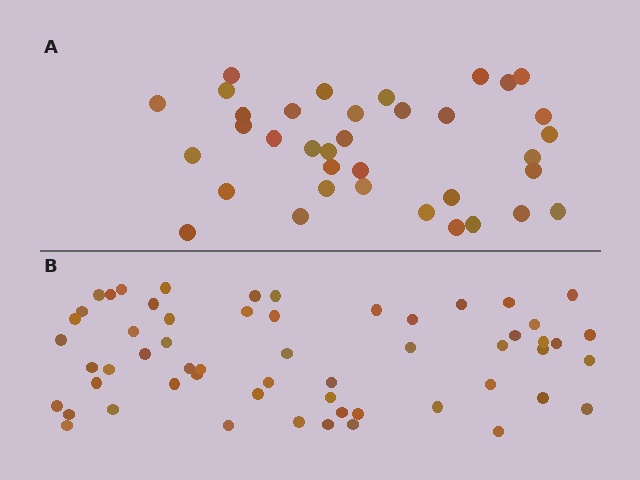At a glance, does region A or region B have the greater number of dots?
Region B (the bottom region) has more dots.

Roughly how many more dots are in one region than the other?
Region B has approximately 20 more dots than region A.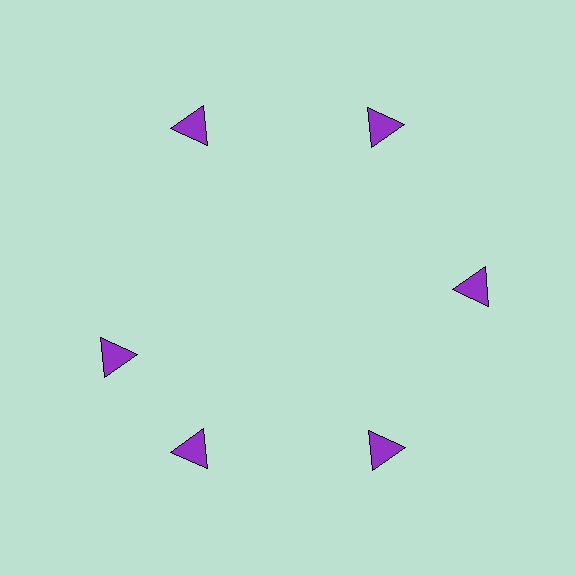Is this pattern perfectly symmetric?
No. The 6 purple triangles are arranged in a ring, but one element near the 9 o'clock position is rotated out of alignment along the ring, breaking the 6-fold rotational symmetry.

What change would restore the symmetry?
The symmetry would be restored by rotating it back into even spacing with its neighbors so that all 6 triangles sit at equal angles and equal distance from the center.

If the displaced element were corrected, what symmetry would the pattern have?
It would have 6-fold rotational symmetry — the pattern would map onto itself every 60 degrees.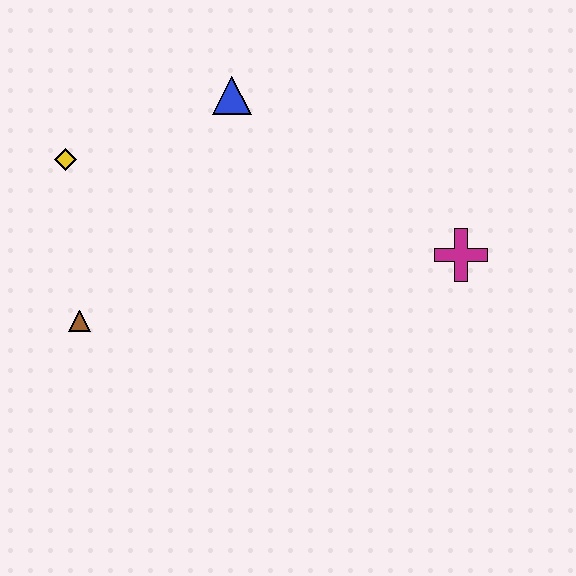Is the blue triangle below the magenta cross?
No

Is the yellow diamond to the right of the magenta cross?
No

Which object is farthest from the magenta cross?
The yellow diamond is farthest from the magenta cross.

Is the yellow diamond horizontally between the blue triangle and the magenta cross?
No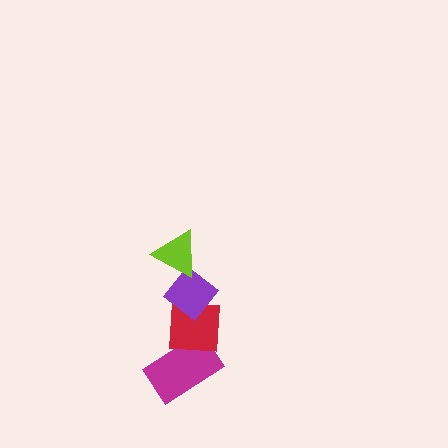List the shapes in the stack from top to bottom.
From top to bottom: the lime triangle, the purple diamond, the red square, the magenta rectangle.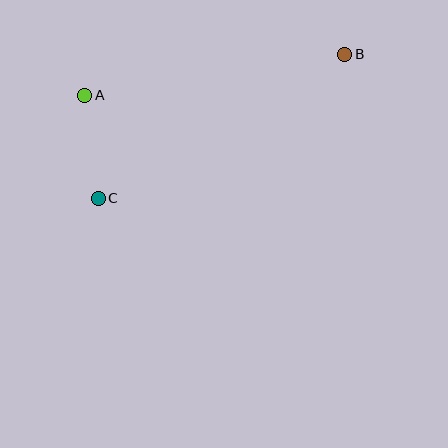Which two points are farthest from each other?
Points B and C are farthest from each other.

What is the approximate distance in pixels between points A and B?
The distance between A and B is approximately 264 pixels.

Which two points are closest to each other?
Points A and C are closest to each other.